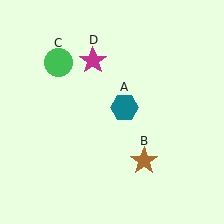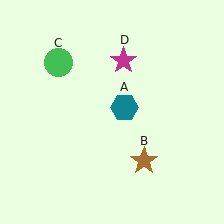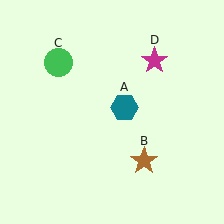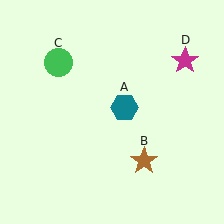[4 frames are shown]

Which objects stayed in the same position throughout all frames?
Teal hexagon (object A) and brown star (object B) and green circle (object C) remained stationary.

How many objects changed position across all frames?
1 object changed position: magenta star (object D).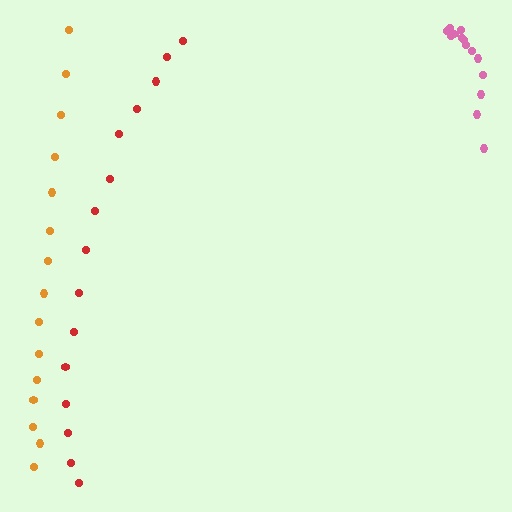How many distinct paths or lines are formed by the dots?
There are 3 distinct paths.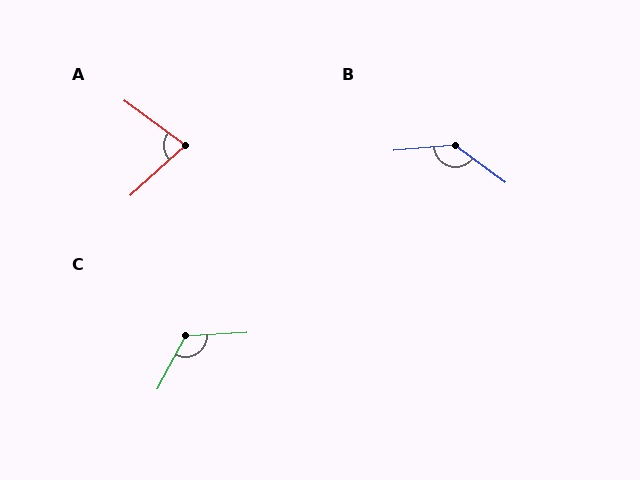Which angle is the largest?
B, at approximately 138 degrees.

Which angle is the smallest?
A, at approximately 79 degrees.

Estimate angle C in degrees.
Approximately 121 degrees.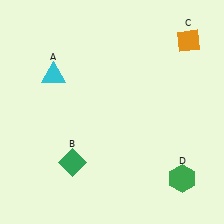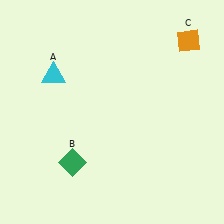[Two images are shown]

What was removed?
The green hexagon (D) was removed in Image 2.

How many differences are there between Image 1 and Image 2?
There is 1 difference between the two images.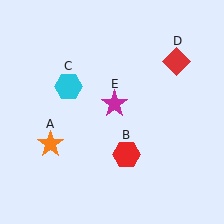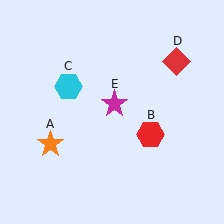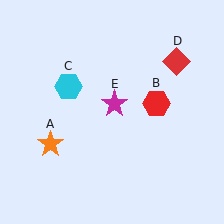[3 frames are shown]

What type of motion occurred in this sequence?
The red hexagon (object B) rotated counterclockwise around the center of the scene.